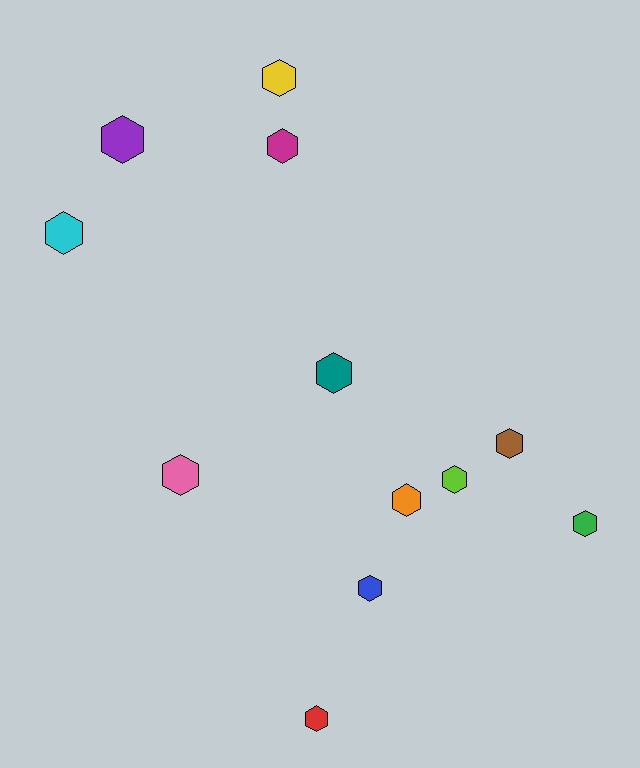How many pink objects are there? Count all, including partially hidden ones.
There is 1 pink object.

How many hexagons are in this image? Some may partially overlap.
There are 12 hexagons.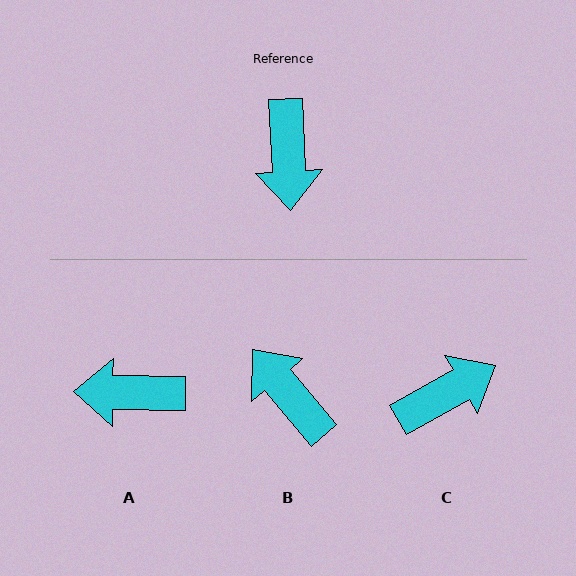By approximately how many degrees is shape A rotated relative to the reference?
Approximately 94 degrees clockwise.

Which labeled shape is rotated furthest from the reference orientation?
B, about 143 degrees away.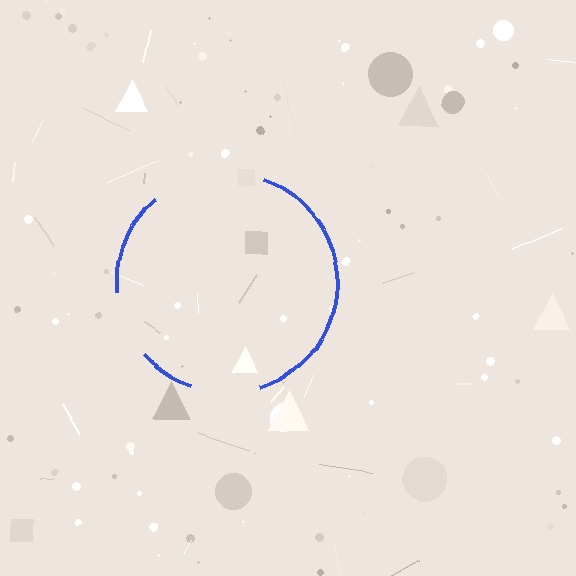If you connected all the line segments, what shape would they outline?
They would outline a circle.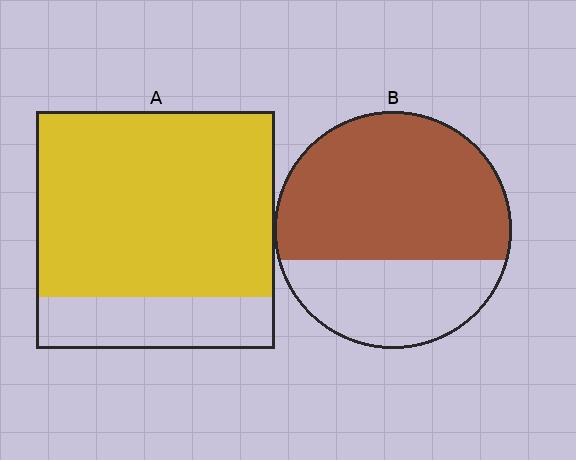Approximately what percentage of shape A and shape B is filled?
A is approximately 80% and B is approximately 65%.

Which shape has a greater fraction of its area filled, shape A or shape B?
Shape A.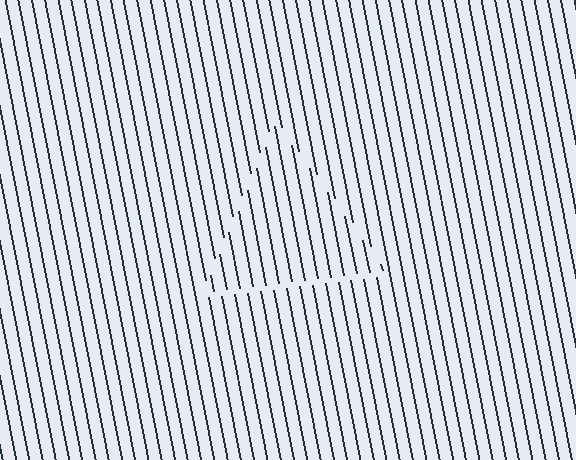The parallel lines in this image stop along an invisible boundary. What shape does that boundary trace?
An illusory triangle. The interior of the shape contains the same grating, shifted by half a period — the contour is defined by the phase discontinuity where line-ends from the inner and outer gratings abut.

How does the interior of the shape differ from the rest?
The interior of the shape contains the same grating, shifted by half a period — the contour is defined by the phase discontinuity where line-ends from the inner and outer gratings abut.